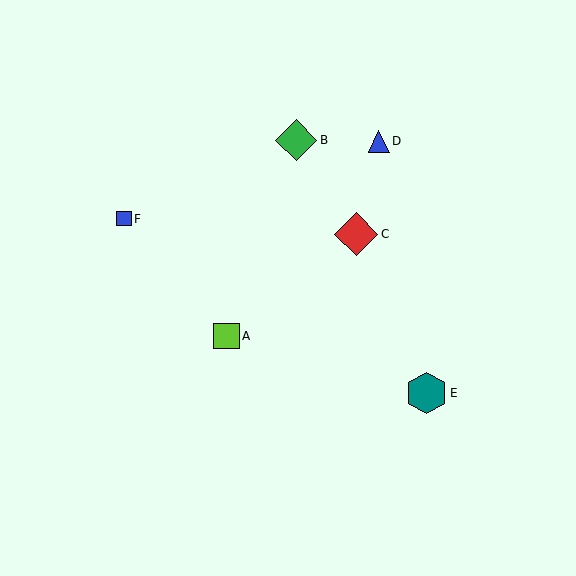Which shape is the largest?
The red diamond (labeled C) is the largest.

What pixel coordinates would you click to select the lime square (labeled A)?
Click at (226, 336) to select the lime square A.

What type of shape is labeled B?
Shape B is a green diamond.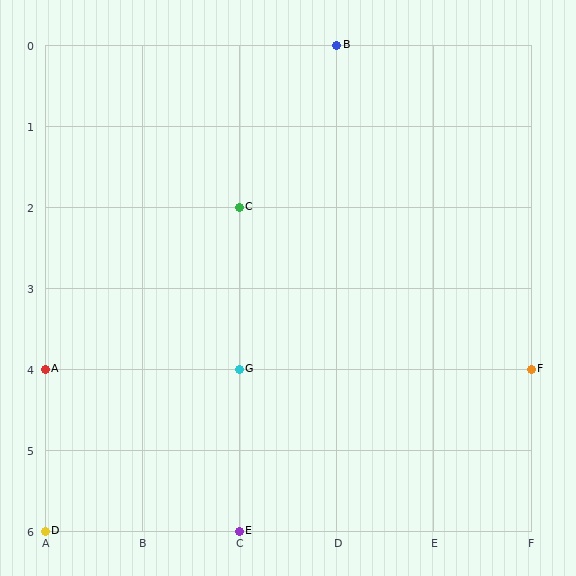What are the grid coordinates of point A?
Point A is at grid coordinates (A, 4).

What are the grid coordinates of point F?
Point F is at grid coordinates (F, 4).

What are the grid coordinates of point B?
Point B is at grid coordinates (D, 0).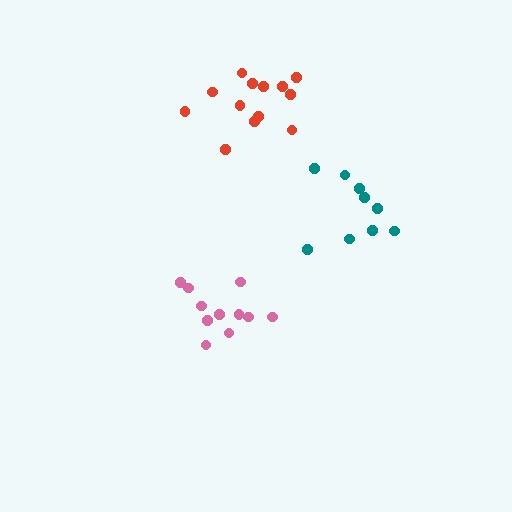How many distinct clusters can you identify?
There are 3 distinct clusters.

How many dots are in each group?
Group 1: 13 dots, Group 2: 11 dots, Group 3: 9 dots (33 total).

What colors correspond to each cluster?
The clusters are colored: red, pink, teal.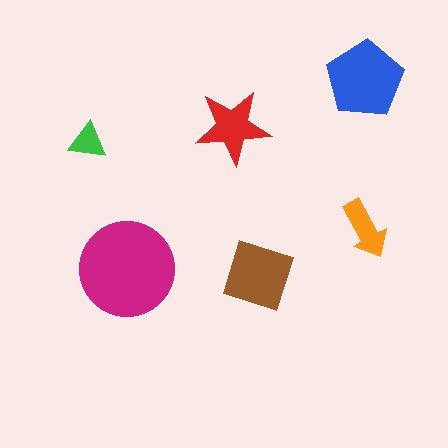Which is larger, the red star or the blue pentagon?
The blue pentagon.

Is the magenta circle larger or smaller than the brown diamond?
Larger.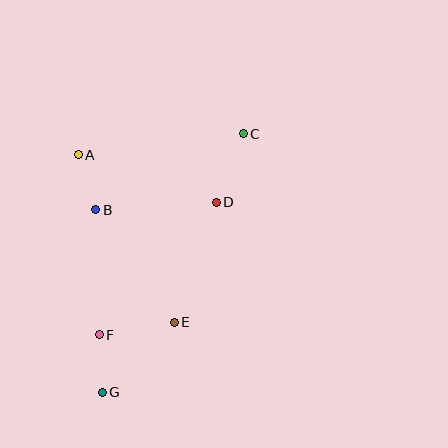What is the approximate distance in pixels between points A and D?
The distance between A and D is approximately 146 pixels.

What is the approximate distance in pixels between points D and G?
The distance between D and G is approximately 222 pixels.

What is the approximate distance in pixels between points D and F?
The distance between D and F is approximately 177 pixels.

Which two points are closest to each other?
Points F and G are closest to each other.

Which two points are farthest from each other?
Points C and G are farthest from each other.